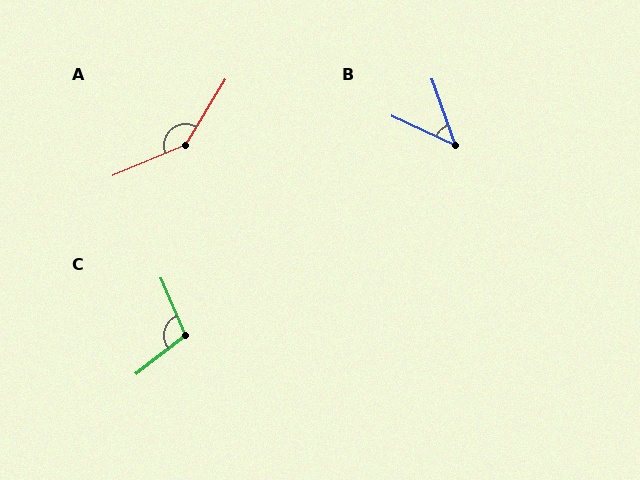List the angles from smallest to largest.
B (46°), C (105°), A (144°).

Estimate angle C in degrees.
Approximately 105 degrees.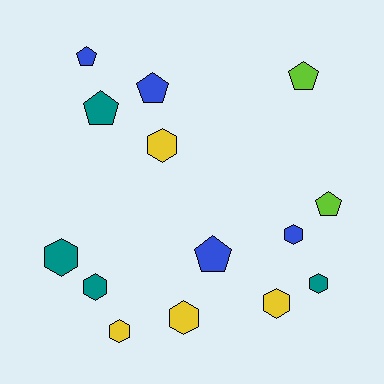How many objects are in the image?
There are 14 objects.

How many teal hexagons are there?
There are 3 teal hexagons.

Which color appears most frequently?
Blue, with 4 objects.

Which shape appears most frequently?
Hexagon, with 8 objects.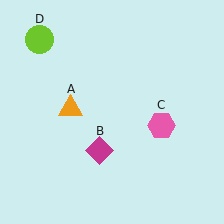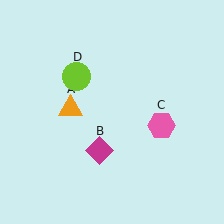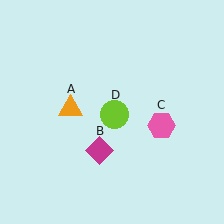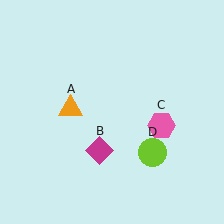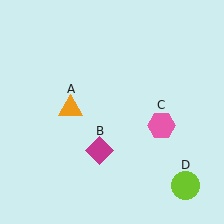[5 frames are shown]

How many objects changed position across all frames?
1 object changed position: lime circle (object D).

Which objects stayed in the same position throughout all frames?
Orange triangle (object A) and magenta diamond (object B) and pink hexagon (object C) remained stationary.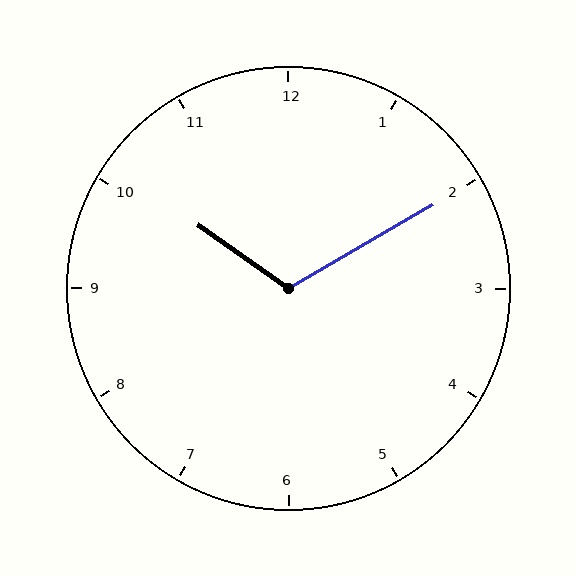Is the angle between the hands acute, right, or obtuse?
It is obtuse.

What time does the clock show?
10:10.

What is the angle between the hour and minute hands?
Approximately 115 degrees.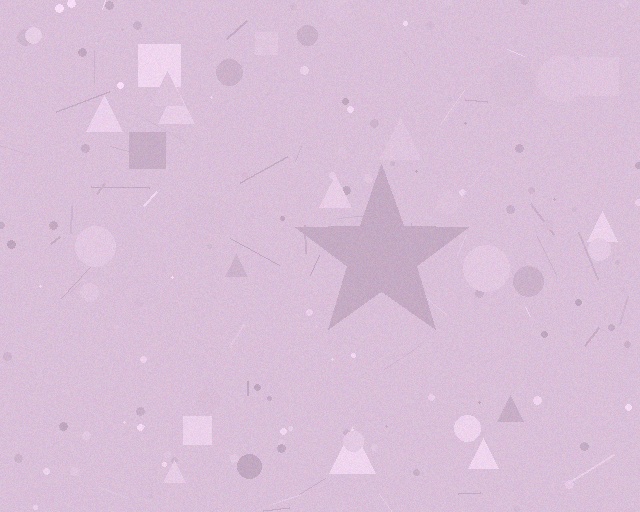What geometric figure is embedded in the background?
A star is embedded in the background.